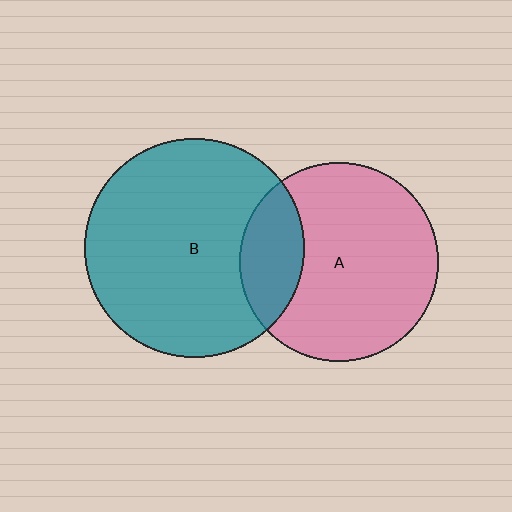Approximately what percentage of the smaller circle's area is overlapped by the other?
Approximately 20%.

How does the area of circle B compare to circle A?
Approximately 1.2 times.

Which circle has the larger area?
Circle B (teal).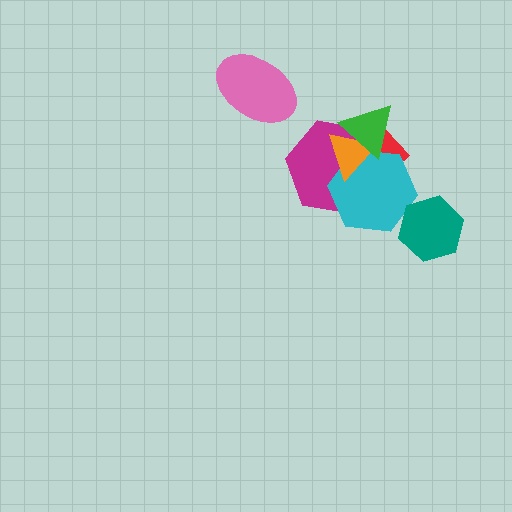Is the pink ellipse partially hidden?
No, no other shape covers it.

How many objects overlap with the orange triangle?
4 objects overlap with the orange triangle.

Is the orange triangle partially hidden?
Yes, it is partially covered by another shape.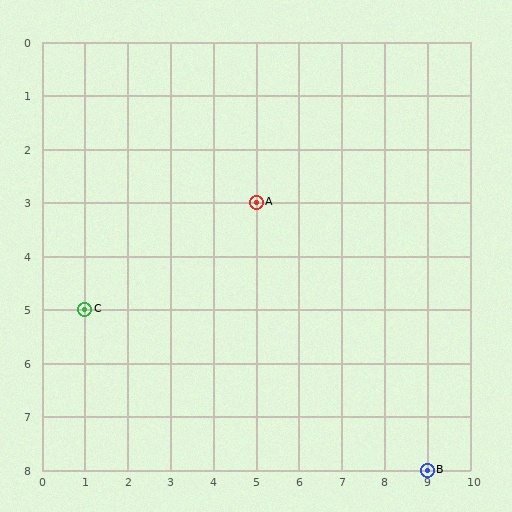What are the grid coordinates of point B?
Point B is at grid coordinates (9, 8).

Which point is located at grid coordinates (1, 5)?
Point C is at (1, 5).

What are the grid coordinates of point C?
Point C is at grid coordinates (1, 5).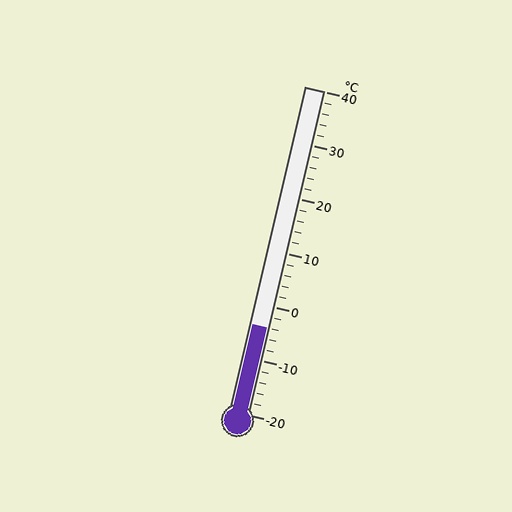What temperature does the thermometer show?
The thermometer shows approximately -4°C.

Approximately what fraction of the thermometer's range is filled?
The thermometer is filled to approximately 25% of its range.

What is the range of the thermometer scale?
The thermometer scale ranges from -20°C to 40°C.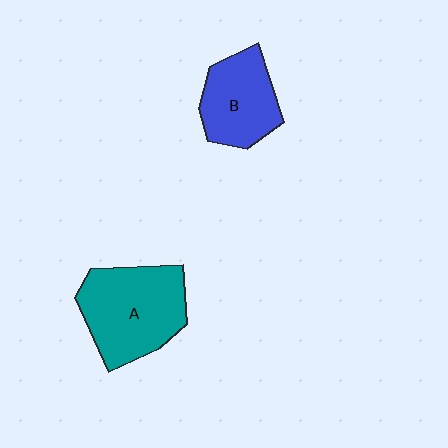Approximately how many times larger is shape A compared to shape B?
Approximately 1.4 times.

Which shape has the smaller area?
Shape B (blue).